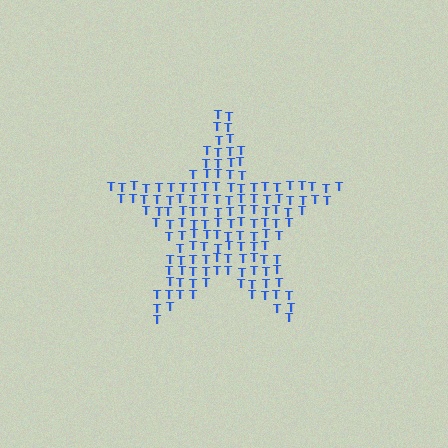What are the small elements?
The small elements are letter T's.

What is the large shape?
The large shape is a star.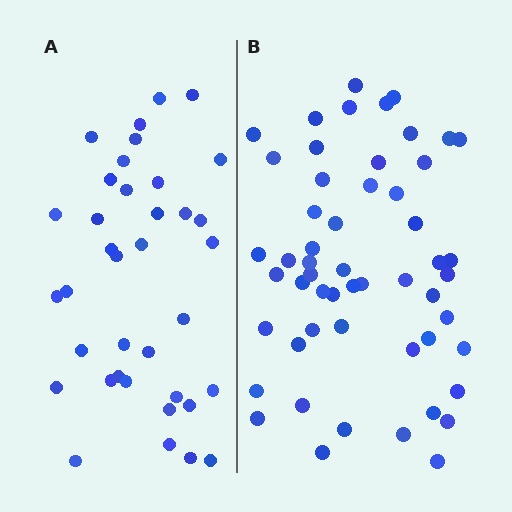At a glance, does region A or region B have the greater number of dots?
Region B (the right region) has more dots.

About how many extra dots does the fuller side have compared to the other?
Region B has approximately 15 more dots than region A.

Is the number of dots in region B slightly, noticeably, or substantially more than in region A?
Region B has substantially more. The ratio is roughly 1.5 to 1.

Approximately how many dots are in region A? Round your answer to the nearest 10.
About 40 dots. (The exact count is 37, which rounds to 40.)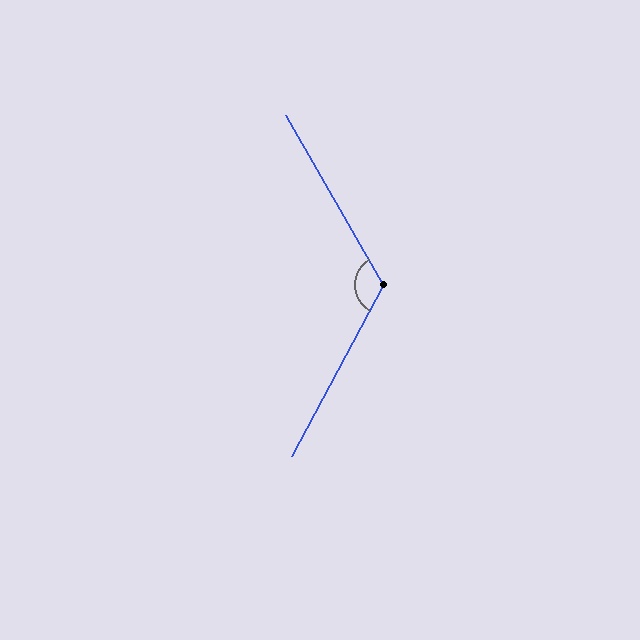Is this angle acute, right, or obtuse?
It is obtuse.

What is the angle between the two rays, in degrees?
Approximately 122 degrees.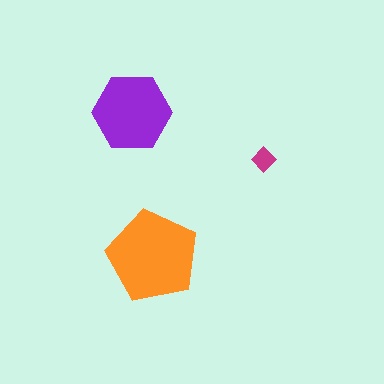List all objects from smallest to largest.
The magenta diamond, the purple hexagon, the orange pentagon.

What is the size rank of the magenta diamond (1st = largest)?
3rd.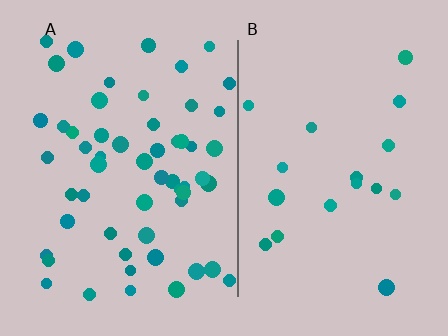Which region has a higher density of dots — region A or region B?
A (the left).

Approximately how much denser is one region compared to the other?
Approximately 3.1× — region A over region B.